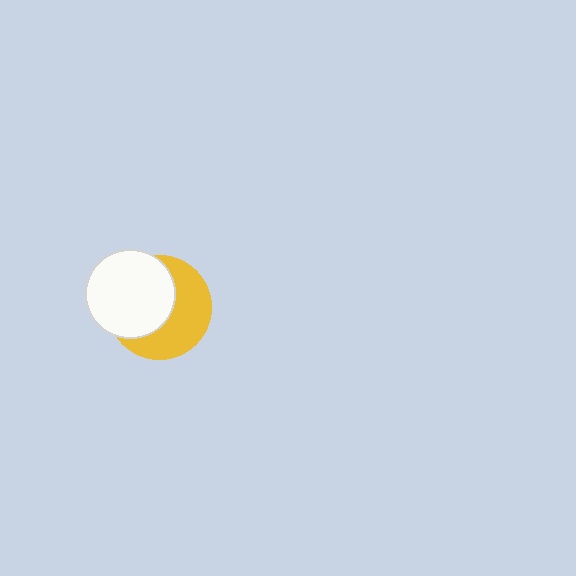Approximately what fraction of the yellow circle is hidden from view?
Roughly 51% of the yellow circle is hidden behind the white circle.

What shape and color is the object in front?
The object in front is a white circle.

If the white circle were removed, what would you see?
You would see the complete yellow circle.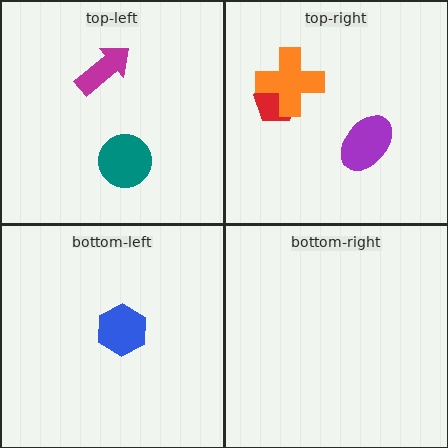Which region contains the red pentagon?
The top-right region.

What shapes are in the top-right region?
The red pentagon, the orange cross, the purple ellipse.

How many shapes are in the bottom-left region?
1.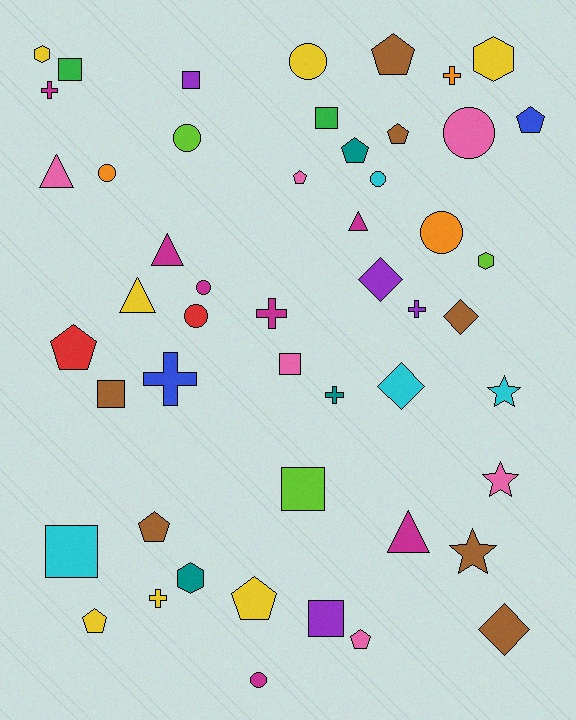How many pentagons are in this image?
There are 10 pentagons.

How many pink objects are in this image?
There are 6 pink objects.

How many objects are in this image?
There are 50 objects.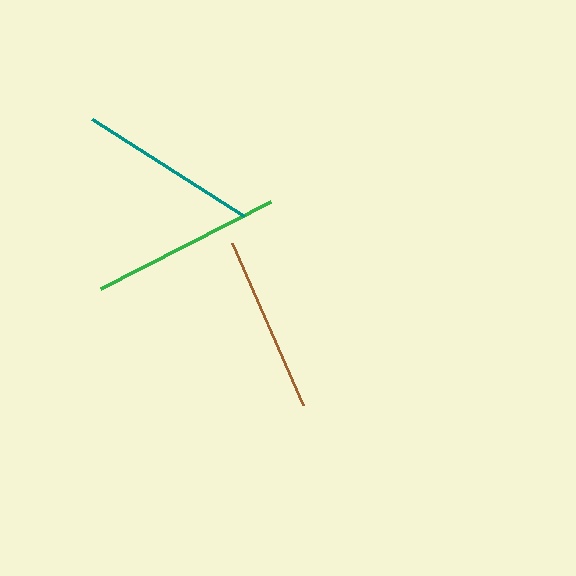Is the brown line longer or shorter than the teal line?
The teal line is longer than the brown line.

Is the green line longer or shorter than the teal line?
The green line is longer than the teal line.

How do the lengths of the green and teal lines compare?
The green and teal lines are approximately the same length.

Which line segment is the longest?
The green line is the longest at approximately 191 pixels.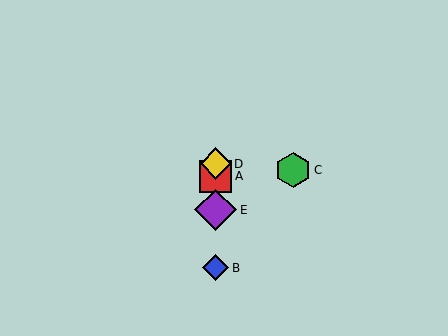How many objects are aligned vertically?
4 objects (A, B, D, E) are aligned vertically.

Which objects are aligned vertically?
Objects A, B, D, E are aligned vertically.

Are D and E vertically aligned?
Yes, both are at x≈216.